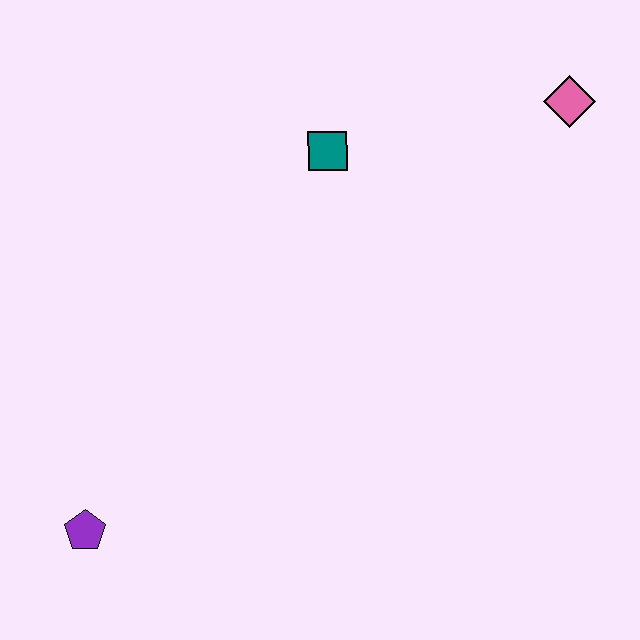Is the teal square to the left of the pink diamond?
Yes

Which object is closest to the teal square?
The pink diamond is closest to the teal square.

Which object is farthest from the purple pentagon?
The pink diamond is farthest from the purple pentagon.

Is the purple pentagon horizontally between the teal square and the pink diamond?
No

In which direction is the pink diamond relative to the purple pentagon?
The pink diamond is to the right of the purple pentagon.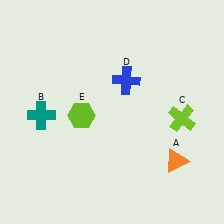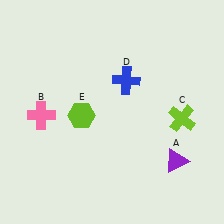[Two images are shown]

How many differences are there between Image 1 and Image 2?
There are 2 differences between the two images.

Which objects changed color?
A changed from orange to purple. B changed from teal to pink.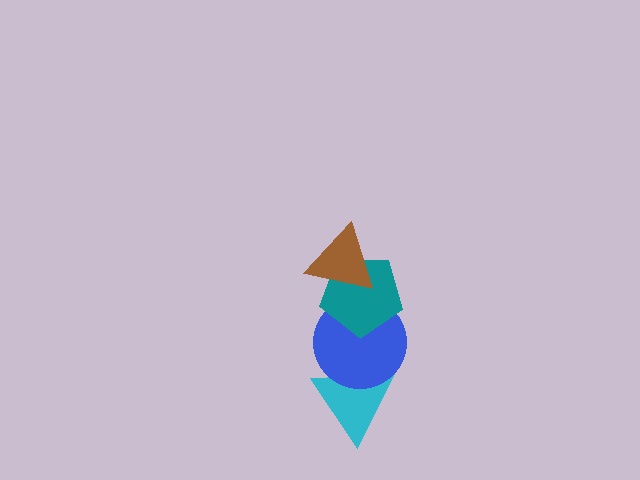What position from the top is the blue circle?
The blue circle is 3rd from the top.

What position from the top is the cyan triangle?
The cyan triangle is 4th from the top.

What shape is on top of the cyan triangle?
The blue circle is on top of the cyan triangle.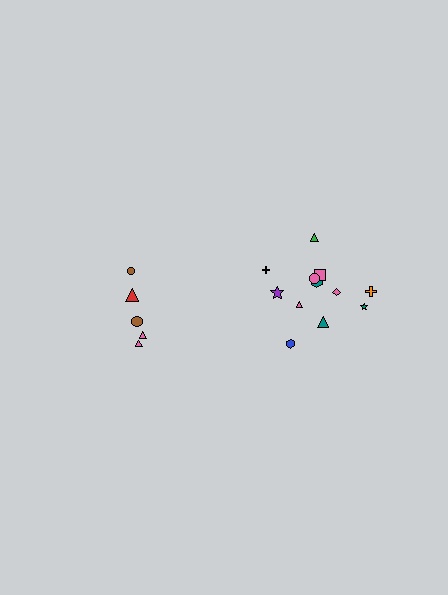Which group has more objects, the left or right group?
The right group.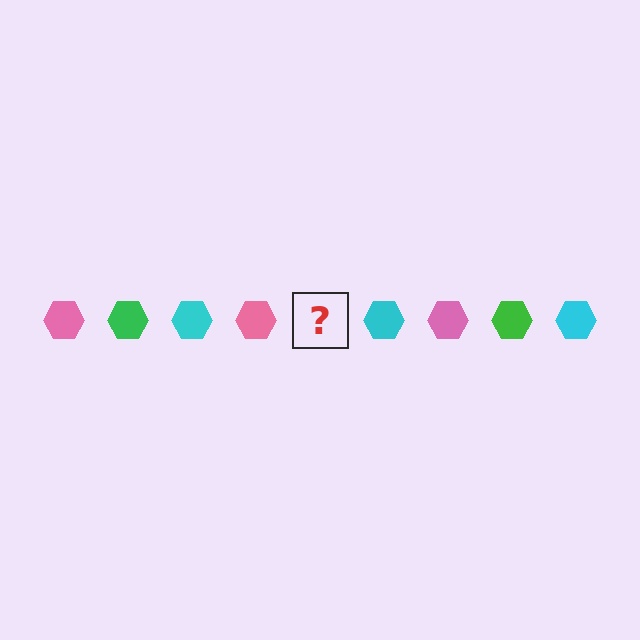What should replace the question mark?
The question mark should be replaced with a green hexagon.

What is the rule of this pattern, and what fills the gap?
The rule is that the pattern cycles through pink, green, cyan hexagons. The gap should be filled with a green hexagon.